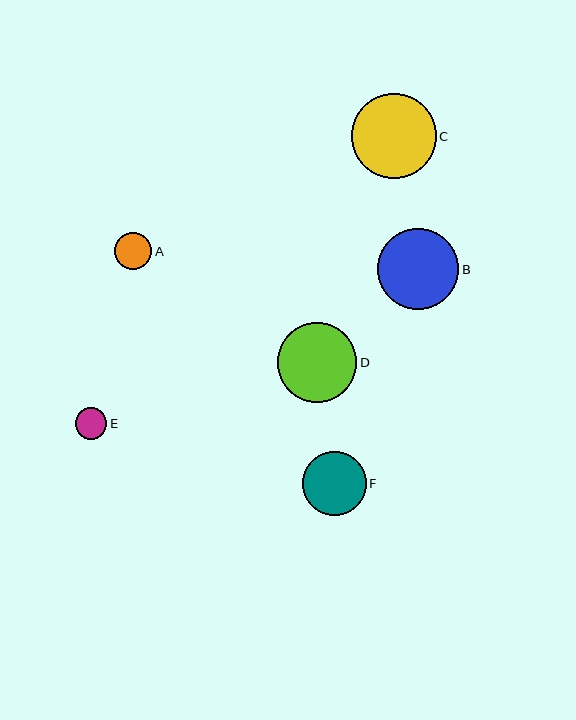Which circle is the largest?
Circle C is the largest with a size of approximately 85 pixels.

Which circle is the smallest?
Circle E is the smallest with a size of approximately 31 pixels.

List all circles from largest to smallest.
From largest to smallest: C, B, D, F, A, E.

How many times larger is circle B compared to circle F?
Circle B is approximately 1.3 times the size of circle F.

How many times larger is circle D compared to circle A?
Circle D is approximately 2.2 times the size of circle A.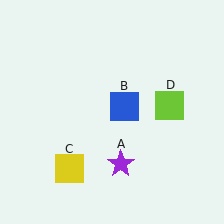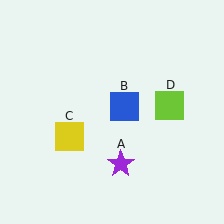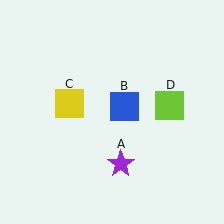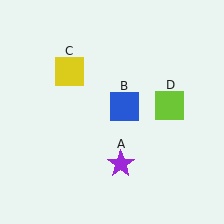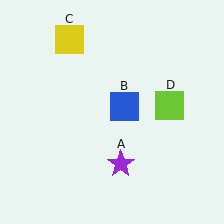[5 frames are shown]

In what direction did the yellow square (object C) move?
The yellow square (object C) moved up.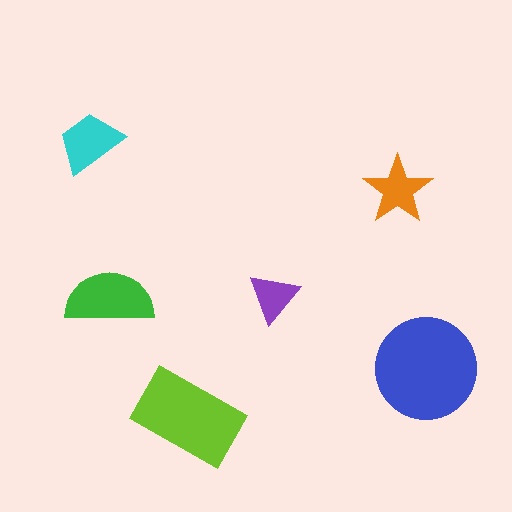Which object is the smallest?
The purple triangle.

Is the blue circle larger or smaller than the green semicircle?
Larger.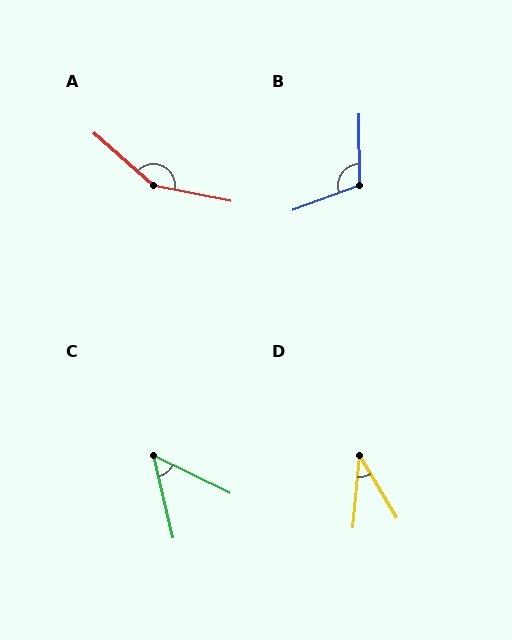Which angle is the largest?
A, at approximately 150 degrees.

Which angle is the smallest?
D, at approximately 36 degrees.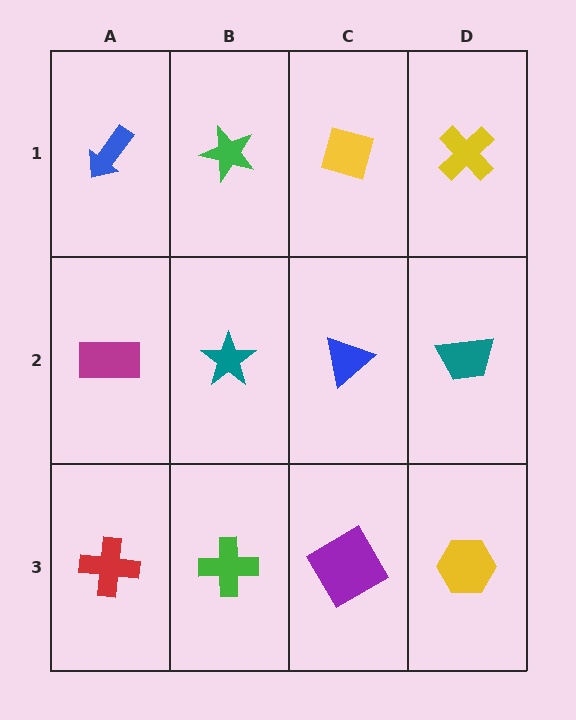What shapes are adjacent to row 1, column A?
A magenta rectangle (row 2, column A), a green star (row 1, column B).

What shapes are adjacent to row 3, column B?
A teal star (row 2, column B), a red cross (row 3, column A), a purple diamond (row 3, column C).